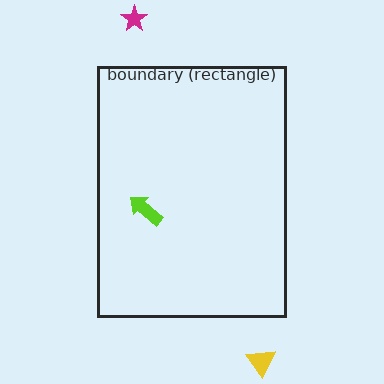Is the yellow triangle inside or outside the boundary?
Outside.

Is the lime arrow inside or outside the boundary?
Inside.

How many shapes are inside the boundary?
1 inside, 2 outside.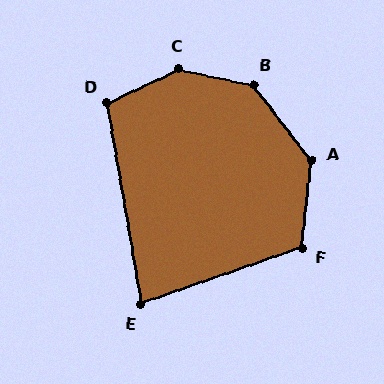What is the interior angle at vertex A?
Approximately 137 degrees (obtuse).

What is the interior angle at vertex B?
Approximately 139 degrees (obtuse).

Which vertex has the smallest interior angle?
E, at approximately 81 degrees.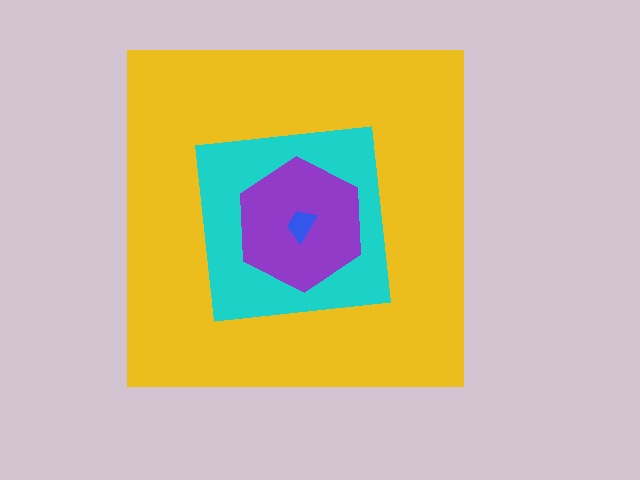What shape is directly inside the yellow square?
The cyan square.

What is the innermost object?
The blue trapezoid.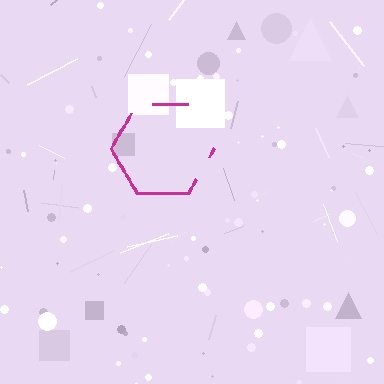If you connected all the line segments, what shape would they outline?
They would outline a hexagon.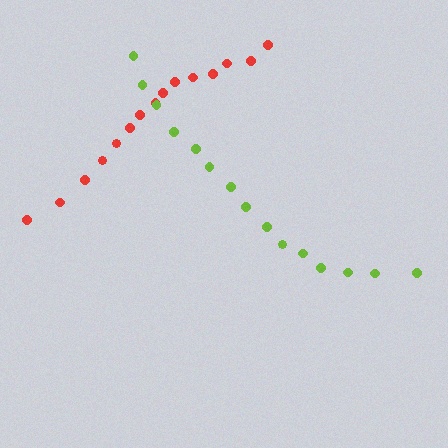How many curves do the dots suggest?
There are 2 distinct paths.